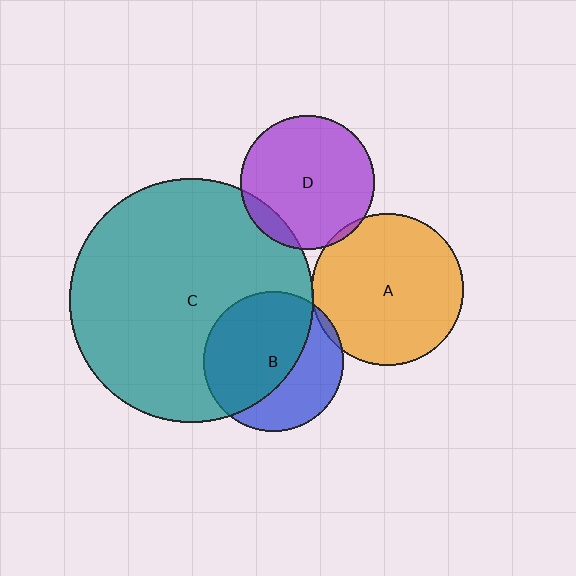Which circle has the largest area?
Circle C (teal).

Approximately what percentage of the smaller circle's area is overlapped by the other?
Approximately 5%.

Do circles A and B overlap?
Yes.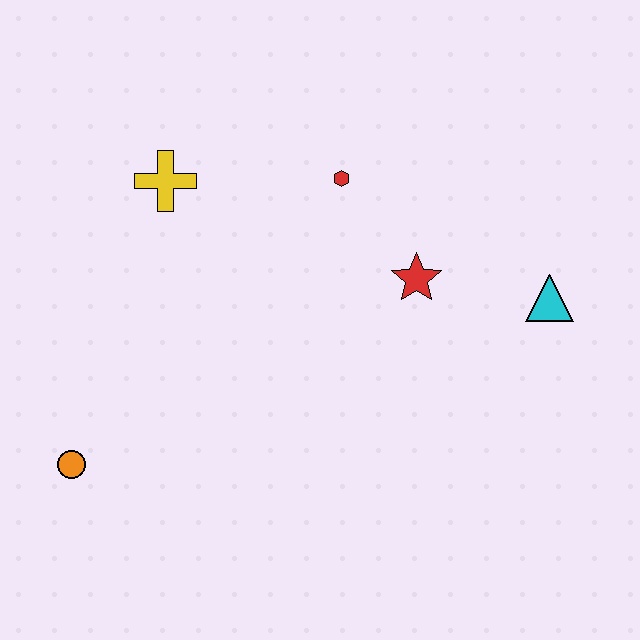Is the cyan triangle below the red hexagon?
Yes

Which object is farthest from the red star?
The orange circle is farthest from the red star.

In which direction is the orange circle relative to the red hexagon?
The orange circle is below the red hexagon.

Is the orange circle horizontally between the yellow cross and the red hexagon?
No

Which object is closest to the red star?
The red hexagon is closest to the red star.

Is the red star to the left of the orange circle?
No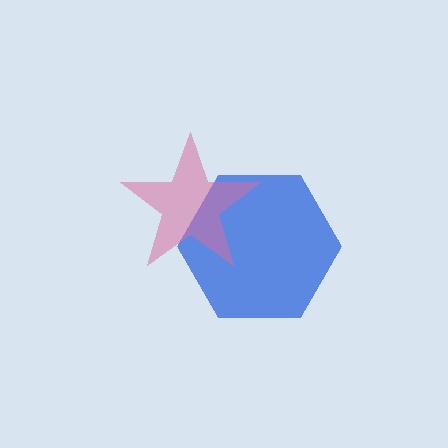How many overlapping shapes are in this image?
There are 2 overlapping shapes in the image.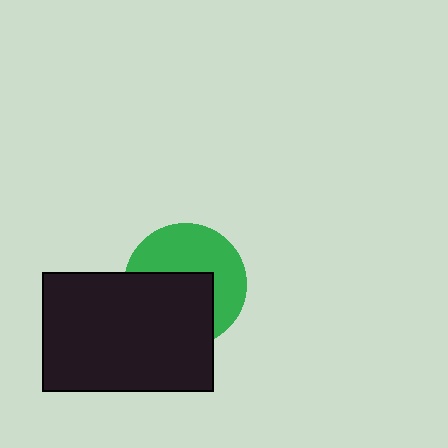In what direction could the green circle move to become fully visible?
The green circle could move up. That would shift it out from behind the black rectangle entirely.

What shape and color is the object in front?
The object in front is a black rectangle.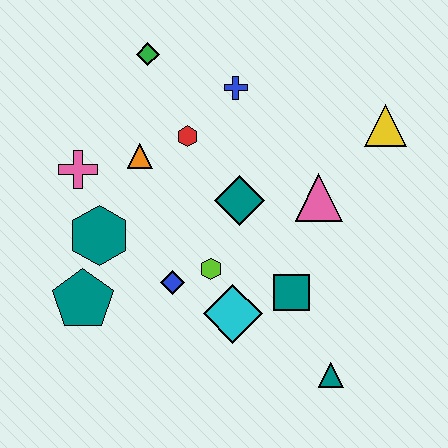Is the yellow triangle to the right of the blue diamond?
Yes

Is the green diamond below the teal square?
No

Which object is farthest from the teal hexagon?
The yellow triangle is farthest from the teal hexagon.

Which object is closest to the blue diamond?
The lime hexagon is closest to the blue diamond.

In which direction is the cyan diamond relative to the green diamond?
The cyan diamond is below the green diamond.